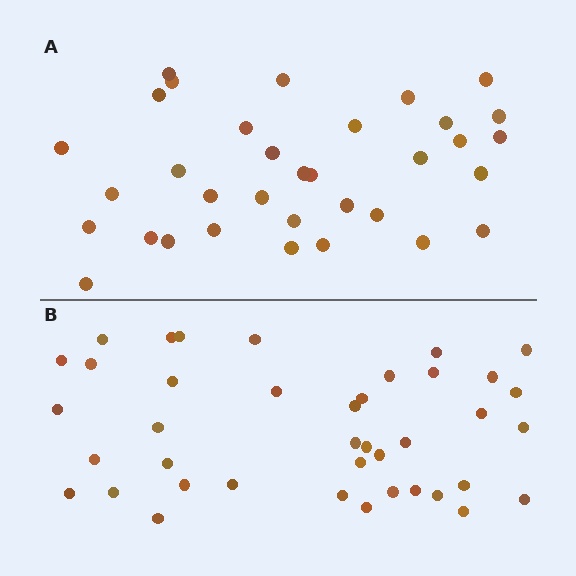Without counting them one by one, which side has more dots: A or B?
Region B (the bottom region) has more dots.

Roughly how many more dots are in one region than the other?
Region B has about 6 more dots than region A.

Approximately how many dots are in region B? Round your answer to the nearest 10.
About 40 dots.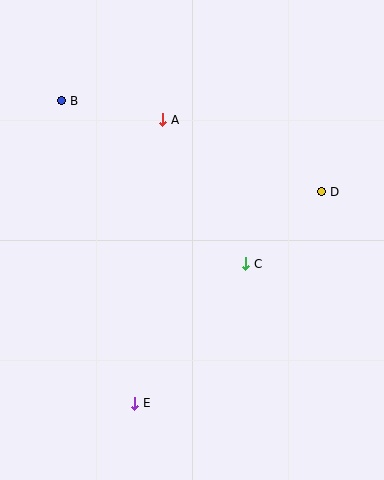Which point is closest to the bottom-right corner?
Point C is closest to the bottom-right corner.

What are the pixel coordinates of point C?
Point C is at (246, 264).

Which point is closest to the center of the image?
Point C at (246, 264) is closest to the center.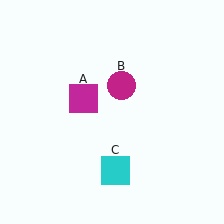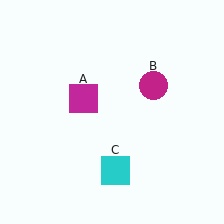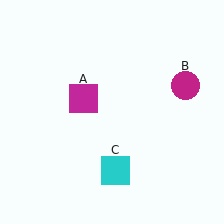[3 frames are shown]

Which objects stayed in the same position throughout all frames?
Magenta square (object A) and cyan square (object C) remained stationary.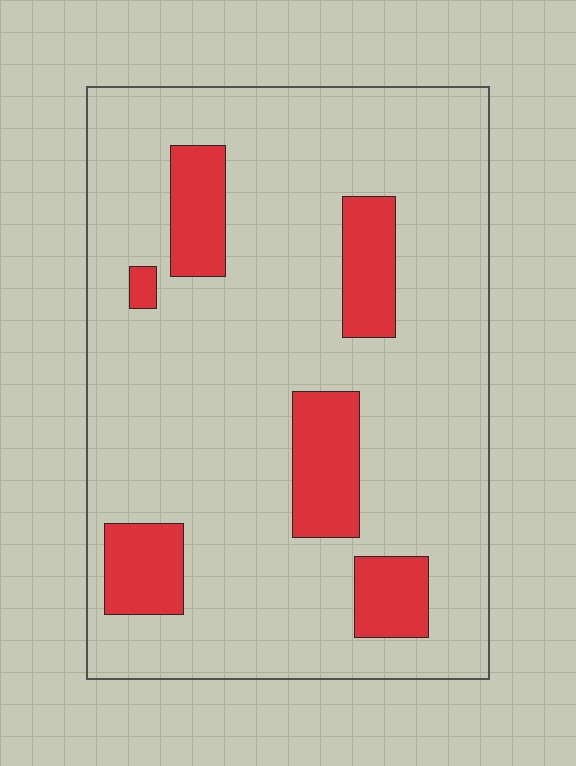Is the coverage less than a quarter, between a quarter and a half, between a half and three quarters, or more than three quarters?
Less than a quarter.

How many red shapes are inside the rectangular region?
6.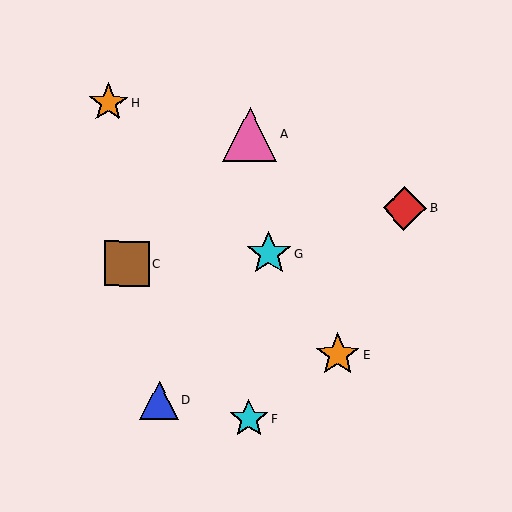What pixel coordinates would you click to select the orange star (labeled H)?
Click at (108, 103) to select the orange star H.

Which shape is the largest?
The pink triangle (labeled A) is the largest.